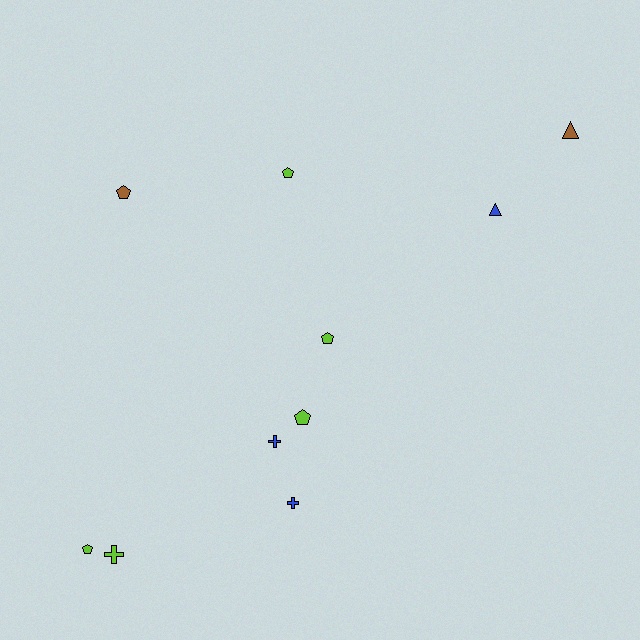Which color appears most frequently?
Lime, with 5 objects.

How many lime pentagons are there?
There are 4 lime pentagons.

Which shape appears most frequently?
Pentagon, with 5 objects.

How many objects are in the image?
There are 10 objects.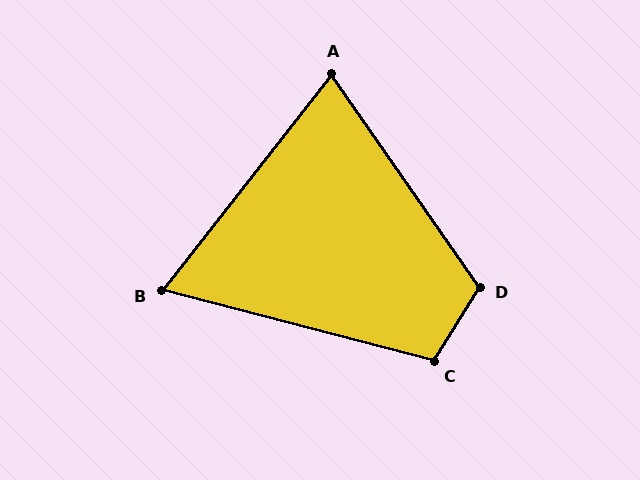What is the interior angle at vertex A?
Approximately 73 degrees (acute).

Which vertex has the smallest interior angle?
B, at approximately 66 degrees.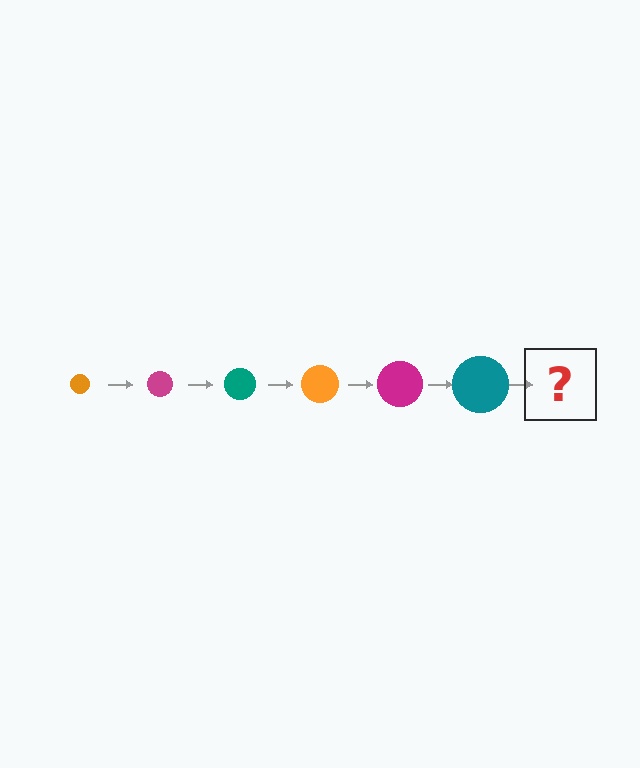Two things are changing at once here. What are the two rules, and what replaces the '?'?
The two rules are that the circle grows larger each step and the color cycles through orange, magenta, and teal. The '?' should be an orange circle, larger than the previous one.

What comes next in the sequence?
The next element should be an orange circle, larger than the previous one.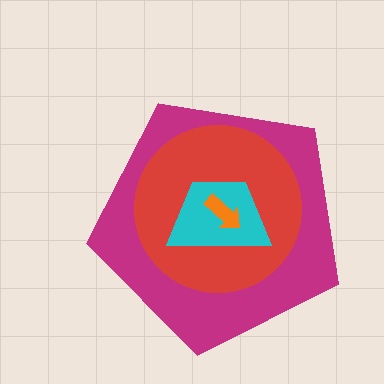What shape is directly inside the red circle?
The cyan trapezoid.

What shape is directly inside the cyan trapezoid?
The orange arrow.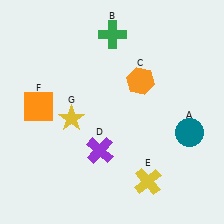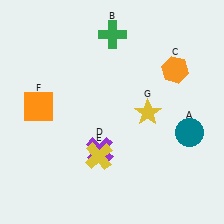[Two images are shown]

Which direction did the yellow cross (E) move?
The yellow cross (E) moved left.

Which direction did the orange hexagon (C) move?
The orange hexagon (C) moved right.